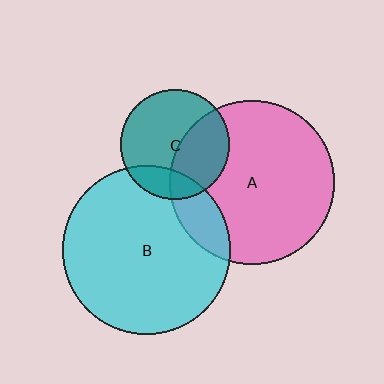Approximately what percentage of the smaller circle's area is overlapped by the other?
Approximately 15%.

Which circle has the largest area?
Circle B (cyan).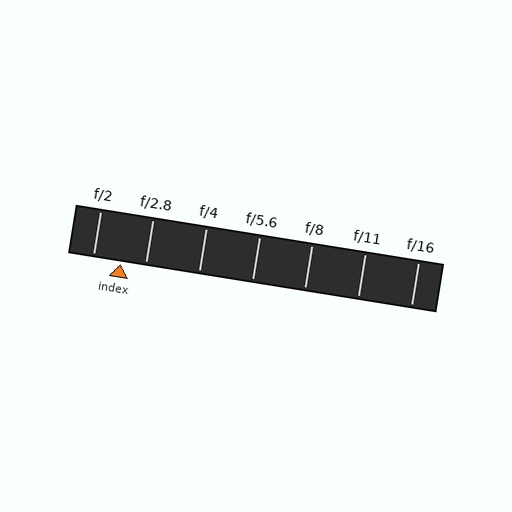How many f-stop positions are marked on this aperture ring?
There are 7 f-stop positions marked.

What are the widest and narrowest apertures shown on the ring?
The widest aperture shown is f/2 and the narrowest is f/16.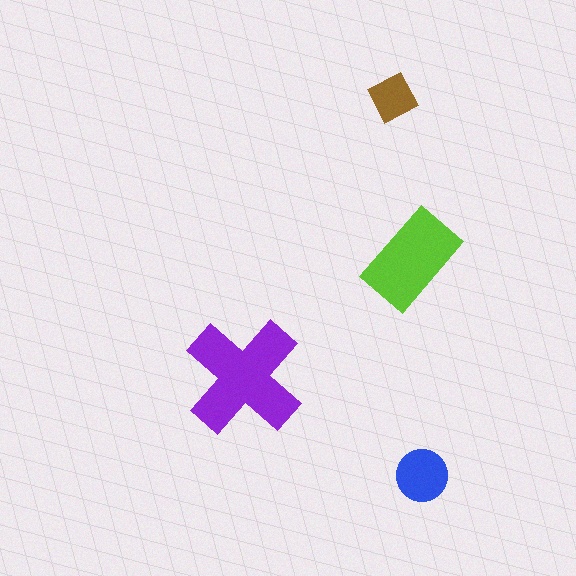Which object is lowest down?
The blue circle is bottommost.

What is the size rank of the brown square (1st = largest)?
4th.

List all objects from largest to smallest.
The purple cross, the lime rectangle, the blue circle, the brown square.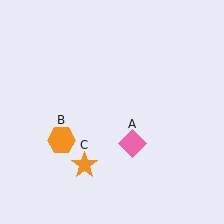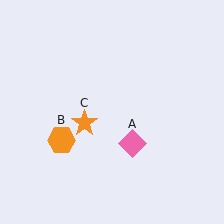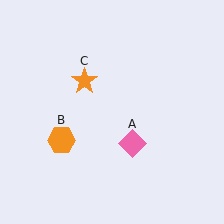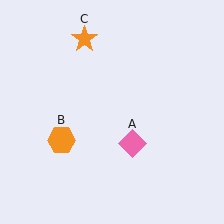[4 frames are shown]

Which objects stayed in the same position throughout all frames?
Pink diamond (object A) and orange hexagon (object B) remained stationary.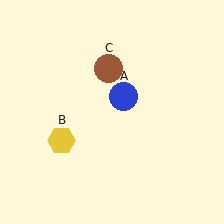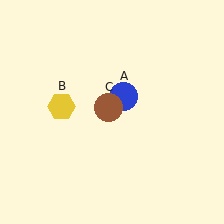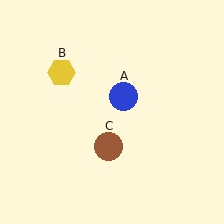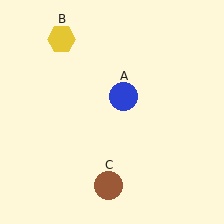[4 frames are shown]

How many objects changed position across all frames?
2 objects changed position: yellow hexagon (object B), brown circle (object C).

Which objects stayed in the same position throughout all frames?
Blue circle (object A) remained stationary.